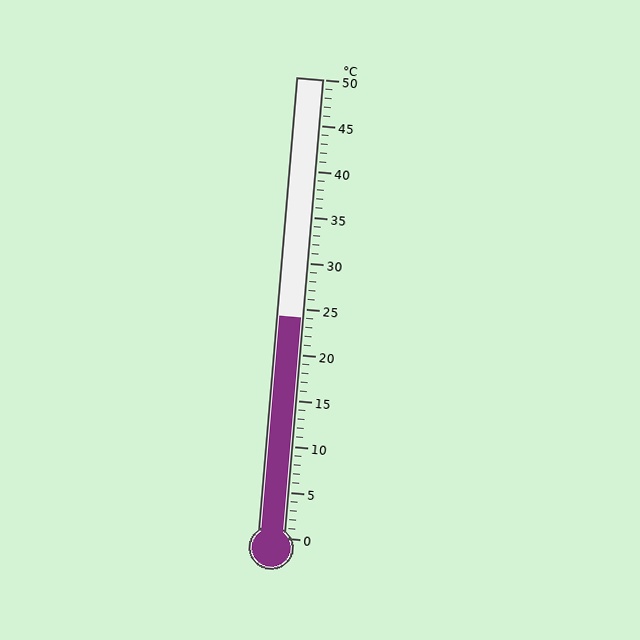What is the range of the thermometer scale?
The thermometer scale ranges from 0°C to 50°C.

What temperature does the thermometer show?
The thermometer shows approximately 24°C.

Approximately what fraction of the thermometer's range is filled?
The thermometer is filled to approximately 50% of its range.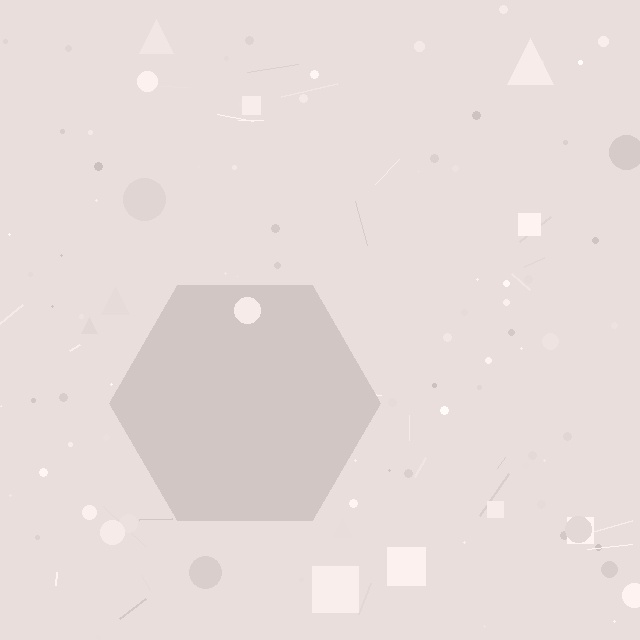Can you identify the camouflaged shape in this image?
The camouflaged shape is a hexagon.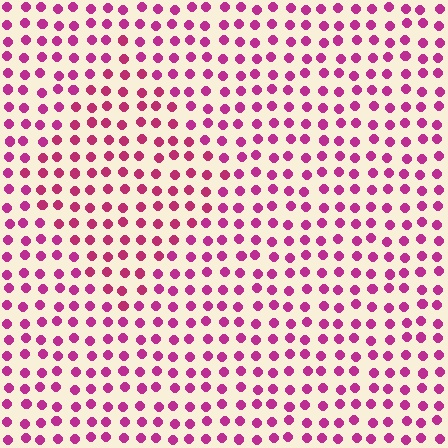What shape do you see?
I see a diamond.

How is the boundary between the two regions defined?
The boundary is defined purely by a slight shift in hue (about 15 degrees). Spacing, size, and orientation are identical on both sides.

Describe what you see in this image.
The image is filled with small magenta elements in a uniform arrangement. A diamond-shaped region is visible where the elements are tinted to a slightly different hue, forming a subtle color boundary.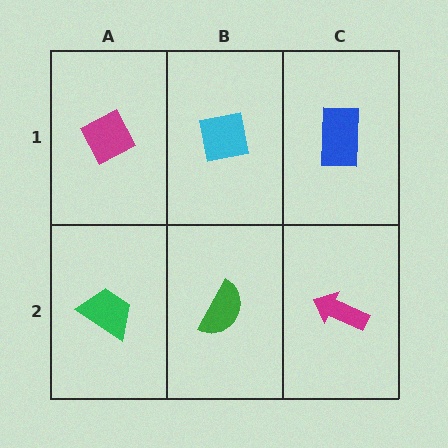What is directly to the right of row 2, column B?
A magenta arrow.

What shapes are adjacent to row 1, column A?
A green trapezoid (row 2, column A), a cyan square (row 1, column B).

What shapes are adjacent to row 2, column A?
A magenta diamond (row 1, column A), a green semicircle (row 2, column B).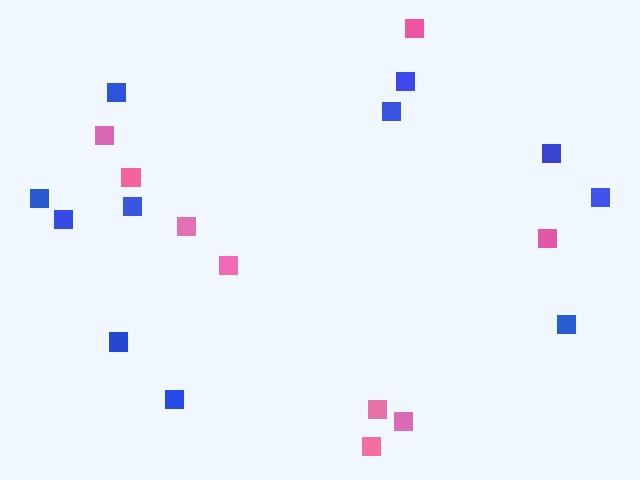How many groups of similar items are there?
There are 2 groups: one group of pink squares (9) and one group of blue squares (11).